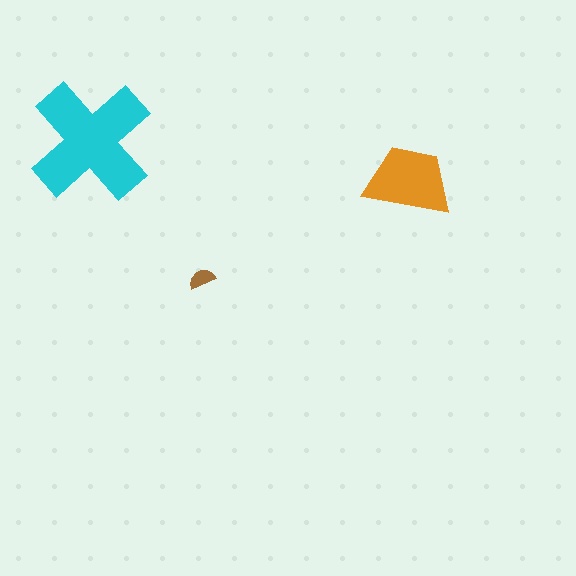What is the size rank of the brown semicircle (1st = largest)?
3rd.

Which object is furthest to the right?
The orange trapezoid is rightmost.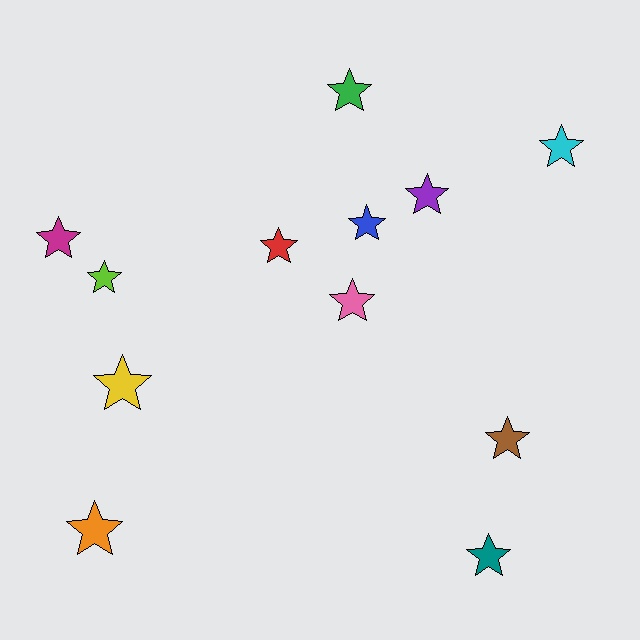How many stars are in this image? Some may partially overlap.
There are 12 stars.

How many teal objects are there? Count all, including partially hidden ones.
There is 1 teal object.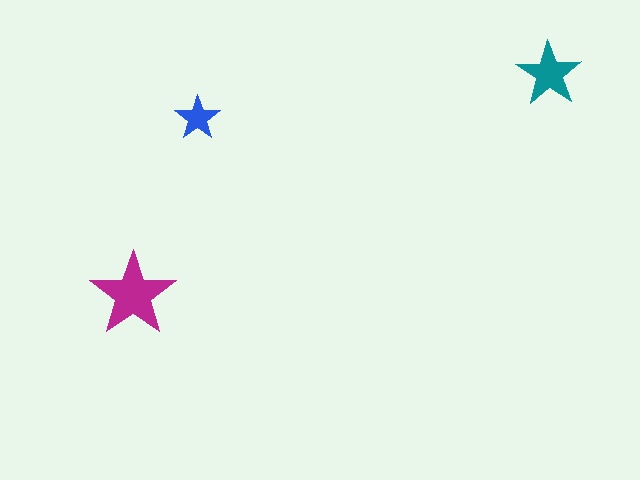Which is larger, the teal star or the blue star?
The teal one.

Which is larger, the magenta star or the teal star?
The magenta one.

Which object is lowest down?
The magenta star is bottommost.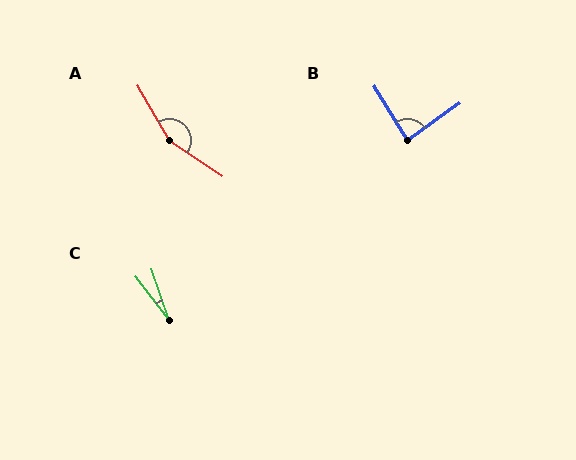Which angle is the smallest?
C, at approximately 19 degrees.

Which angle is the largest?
A, at approximately 155 degrees.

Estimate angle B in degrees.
Approximately 86 degrees.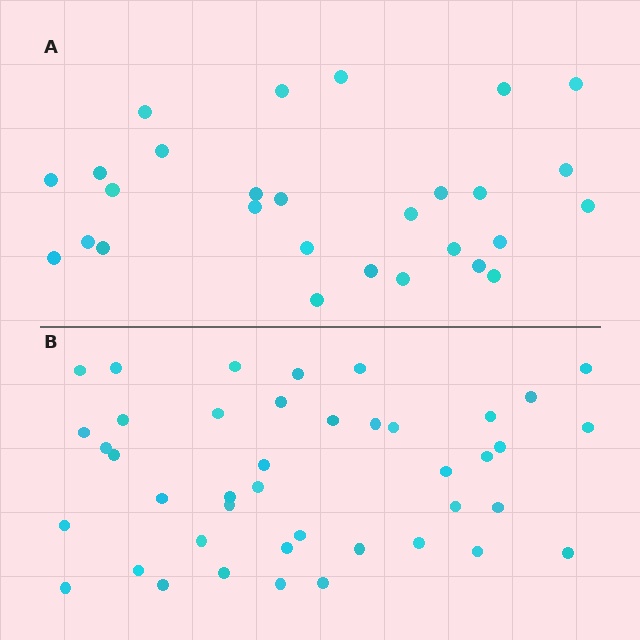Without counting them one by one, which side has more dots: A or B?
Region B (the bottom region) has more dots.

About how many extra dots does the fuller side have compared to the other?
Region B has approximately 15 more dots than region A.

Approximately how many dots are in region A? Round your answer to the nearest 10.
About 30 dots. (The exact count is 28, which rounds to 30.)